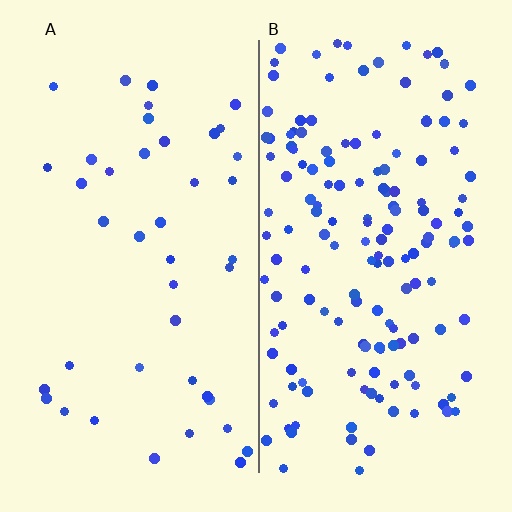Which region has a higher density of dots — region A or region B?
B (the right).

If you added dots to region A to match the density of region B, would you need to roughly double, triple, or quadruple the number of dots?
Approximately quadruple.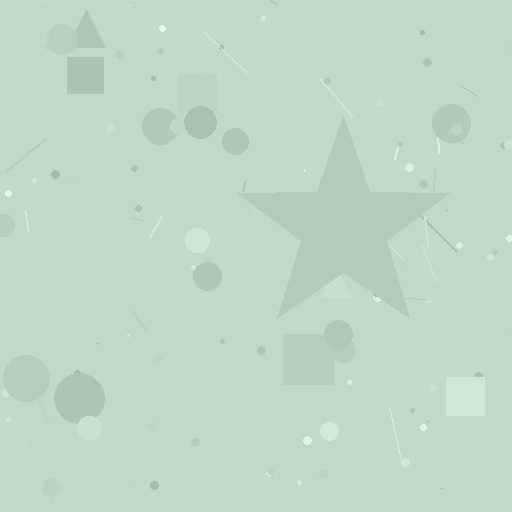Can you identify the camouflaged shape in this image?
The camouflaged shape is a star.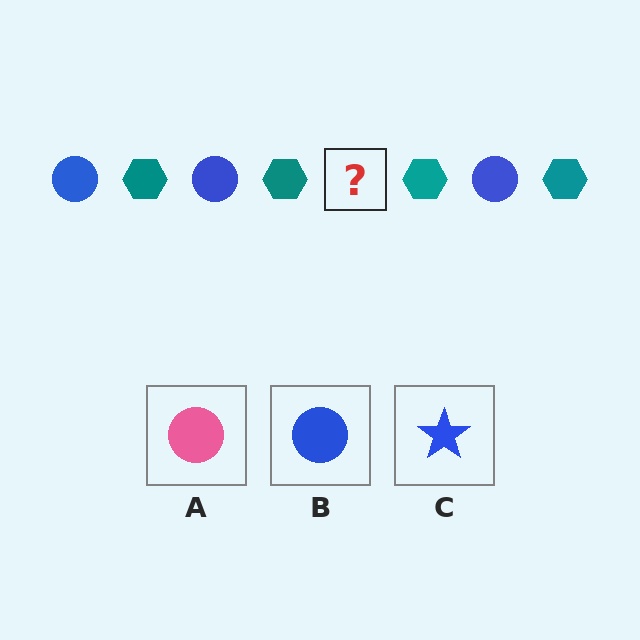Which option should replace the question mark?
Option B.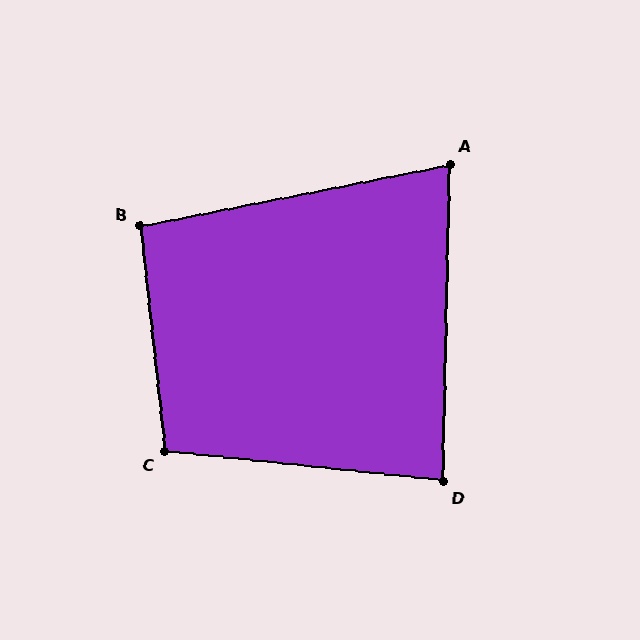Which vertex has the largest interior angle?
C, at approximately 102 degrees.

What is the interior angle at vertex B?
Approximately 95 degrees (approximately right).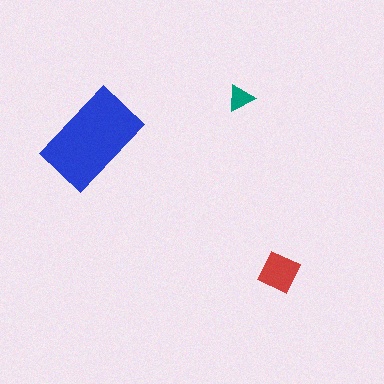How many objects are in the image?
There are 3 objects in the image.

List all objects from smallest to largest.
The teal triangle, the red square, the blue rectangle.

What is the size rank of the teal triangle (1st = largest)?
3rd.